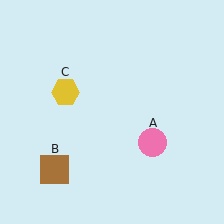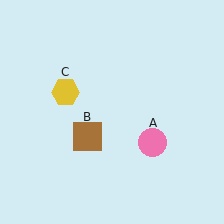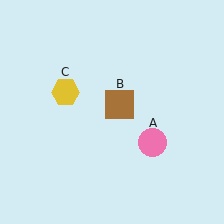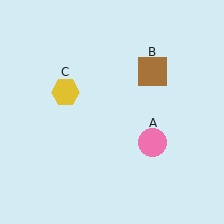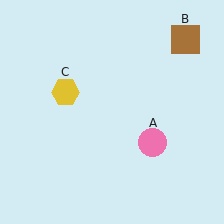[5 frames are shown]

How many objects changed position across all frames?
1 object changed position: brown square (object B).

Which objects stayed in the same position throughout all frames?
Pink circle (object A) and yellow hexagon (object C) remained stationary.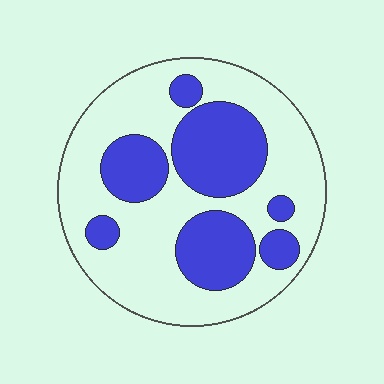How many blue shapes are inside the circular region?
7.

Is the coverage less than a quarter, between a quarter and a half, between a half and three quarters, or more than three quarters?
Between a quarter and a half.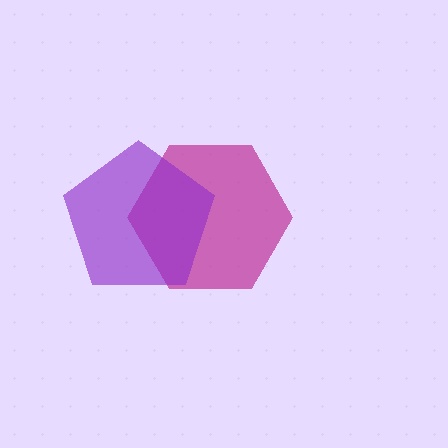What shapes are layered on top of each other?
The layered shapes are: a magenta hexagon, a purple pentagon.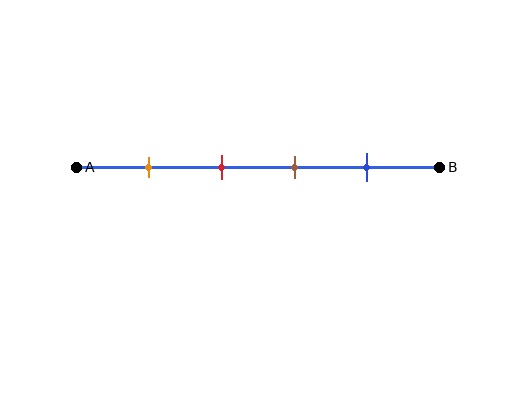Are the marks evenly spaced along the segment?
Yes, the marks are approximately evenly spaced.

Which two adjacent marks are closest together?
The red and brown marks are the closest adjacent pair.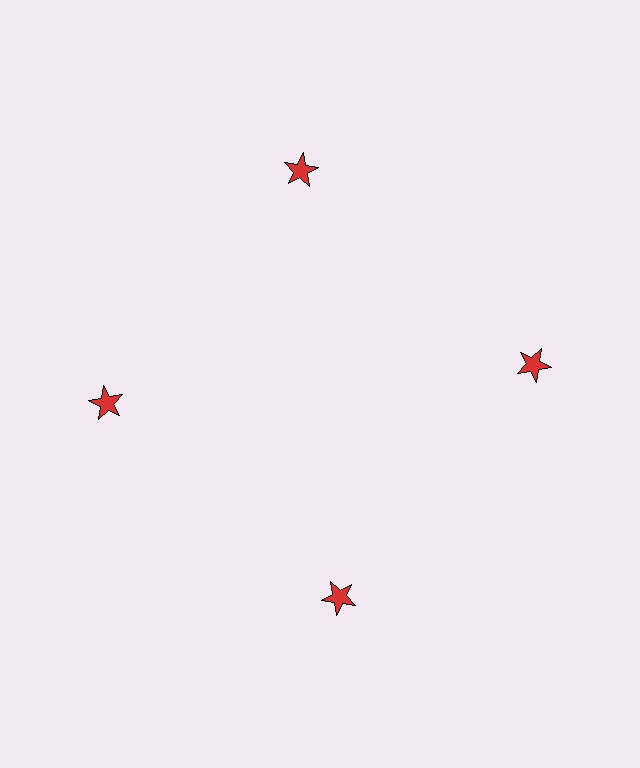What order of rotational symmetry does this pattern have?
This pattern has 4-fold rotational symmetry.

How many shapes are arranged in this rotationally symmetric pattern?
There are 4 shapes, arranged in 4 groups of 1.